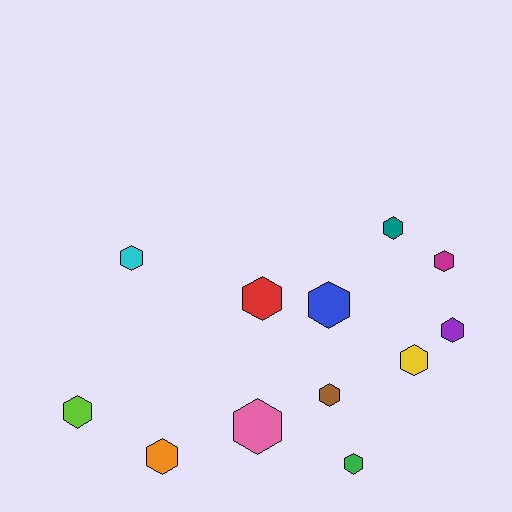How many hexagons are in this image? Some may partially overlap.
There are 12 hexagons.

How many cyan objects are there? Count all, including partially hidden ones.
There is 1 cyan object.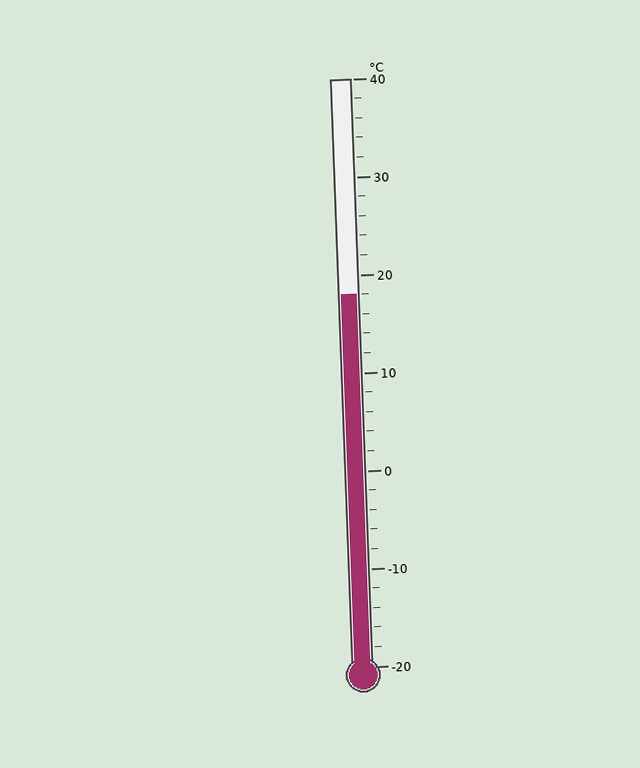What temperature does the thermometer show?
The thermometer shows approximately 18°C.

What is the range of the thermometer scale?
The thermometer scale ranges from -20°C to 40°C.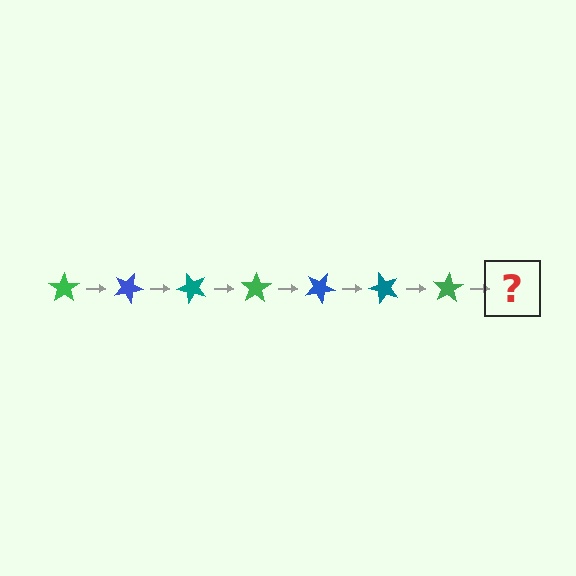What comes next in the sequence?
The next element should be a blue star, rotated 175 degrees from the start.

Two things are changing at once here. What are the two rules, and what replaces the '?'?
The two rules are that it rotates 25 degrees each step and the color cycles through green, blue, and teal. The '?' should be a blue star, rotated 175 degrees from the start.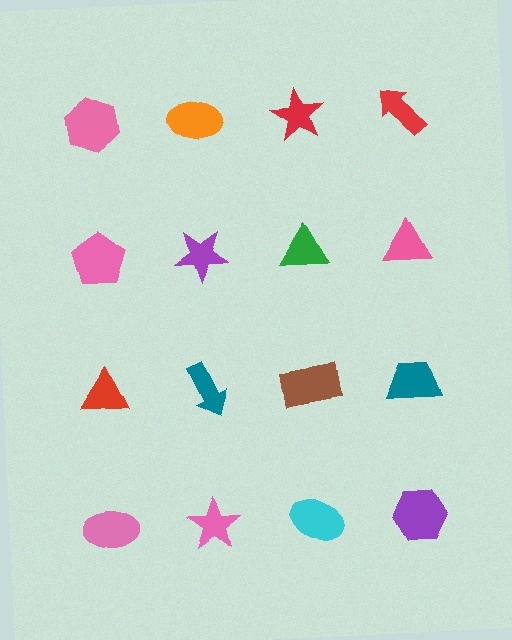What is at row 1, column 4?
A red arrow.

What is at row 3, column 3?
A brown rectangle.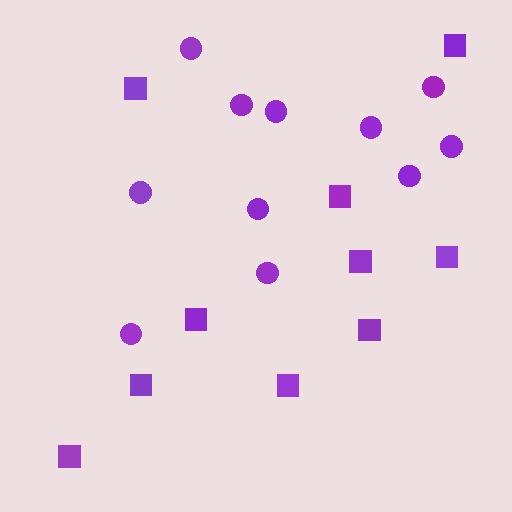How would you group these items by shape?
There are 2 groups: one group of circles (11) and one group of squares (10).